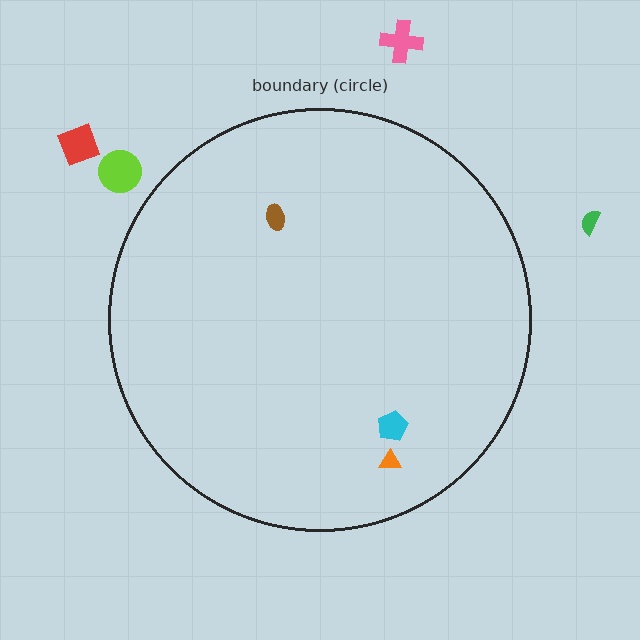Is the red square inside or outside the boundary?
Outside.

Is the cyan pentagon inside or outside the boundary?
Inside.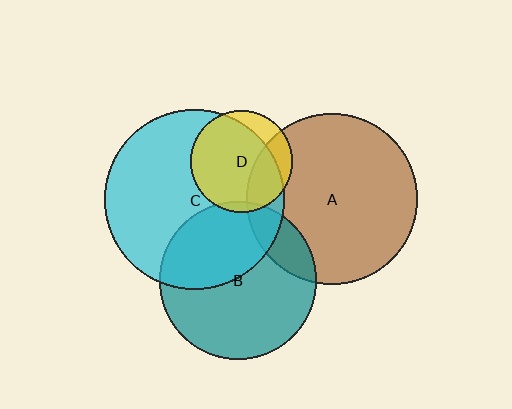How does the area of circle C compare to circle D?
Approximately 3.1 times.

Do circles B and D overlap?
Yes.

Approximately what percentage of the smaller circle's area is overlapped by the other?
Approximately 5%.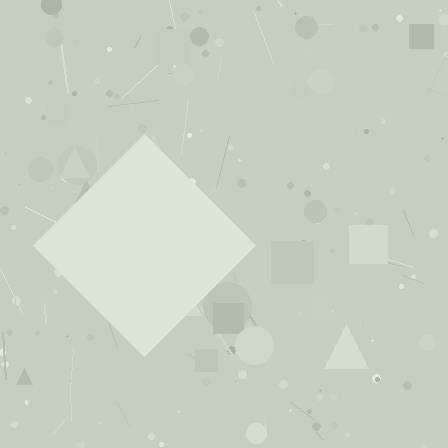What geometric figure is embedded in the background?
A diamond is embedded in the background.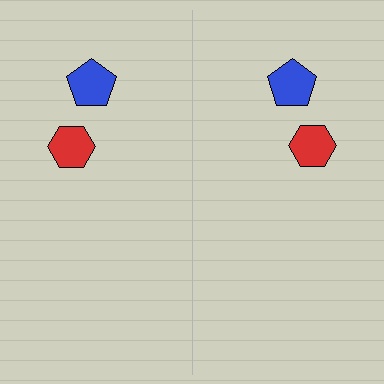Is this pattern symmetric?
Yes, this pattern has bilateral (reflection) symmetry.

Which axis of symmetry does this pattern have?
The pattern has a vertical axis of symmetry running through the center of the image.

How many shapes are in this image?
There are 4 shapes in this image.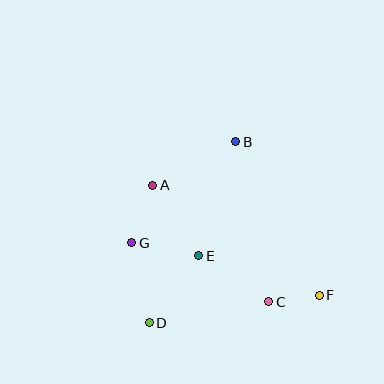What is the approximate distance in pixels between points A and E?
The distance between A and E is approximately 84 pixels.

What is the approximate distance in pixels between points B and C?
The distance between B and C is approximately 163 pixels.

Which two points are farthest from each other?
Points B and D are farthest from each other.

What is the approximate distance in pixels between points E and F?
The distance between E and F is approximately 126 pixels.